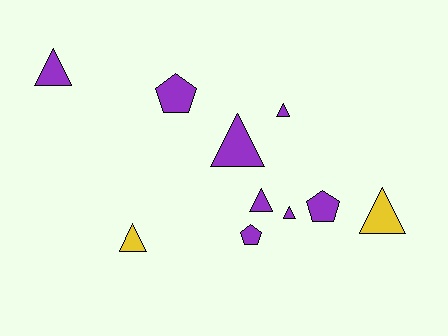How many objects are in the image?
There are 10 objects.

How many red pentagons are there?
There are no red pentagons.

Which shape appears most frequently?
Triangle, with 7 objects.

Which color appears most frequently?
Purple, with 8 objects.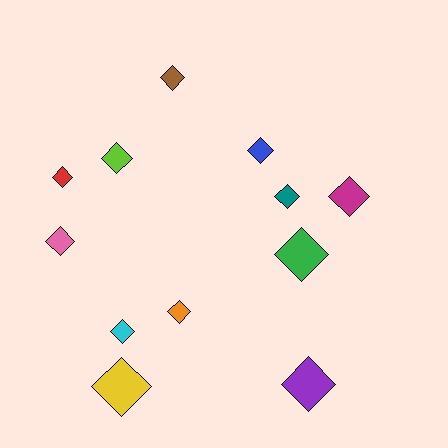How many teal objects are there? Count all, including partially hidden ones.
There is 1 teal object.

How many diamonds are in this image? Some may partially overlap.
There are 12 diamonds.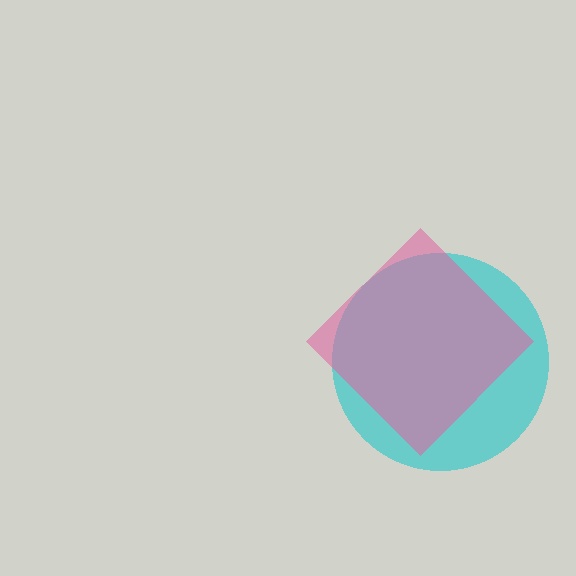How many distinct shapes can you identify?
There are 2 distinct shapes: a cyan circle, a pink diamond.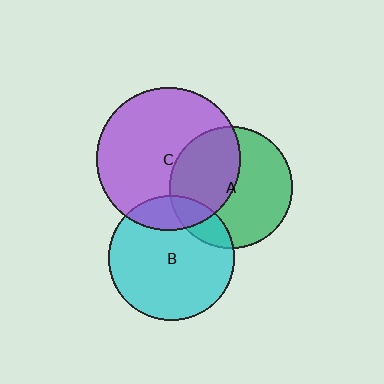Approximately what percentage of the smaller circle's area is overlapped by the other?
Approximately 20%.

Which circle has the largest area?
Circle C (purple).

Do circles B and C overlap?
Yes.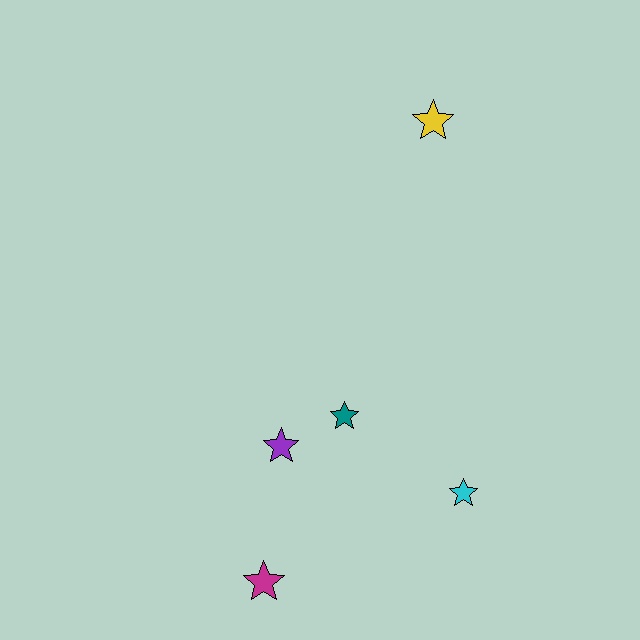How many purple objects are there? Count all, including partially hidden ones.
There is 1 purple object.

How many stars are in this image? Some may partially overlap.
There are 5 stars.